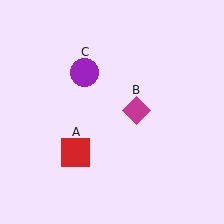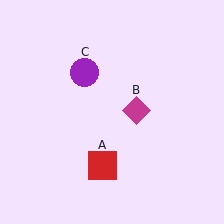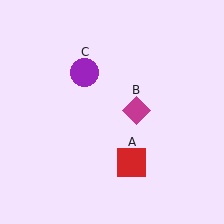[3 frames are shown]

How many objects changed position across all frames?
1 object changed position: red square (object A).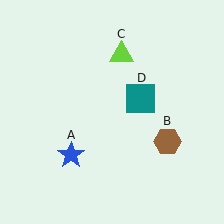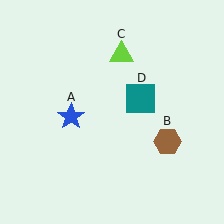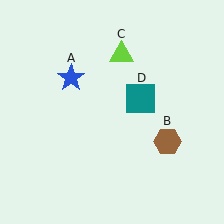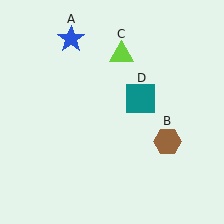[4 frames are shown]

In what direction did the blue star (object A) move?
The blue star (object A) moved up.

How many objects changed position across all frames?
1 object changed position: blue star (object A).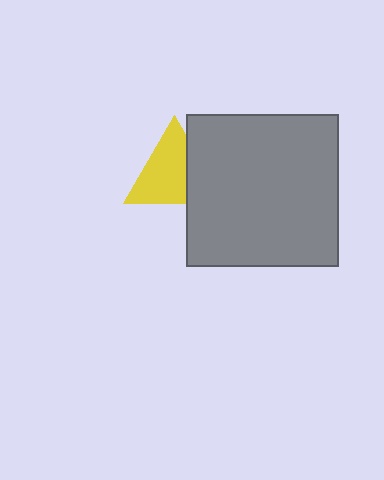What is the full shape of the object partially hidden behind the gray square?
The partially hidden object is a yellow triangle.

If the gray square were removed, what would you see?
You would see the complete yellow triangle.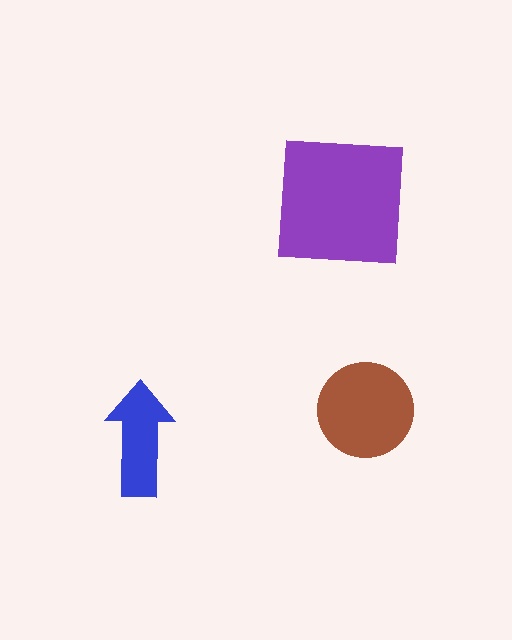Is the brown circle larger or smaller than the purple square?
Smaller.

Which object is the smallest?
The blue arrow.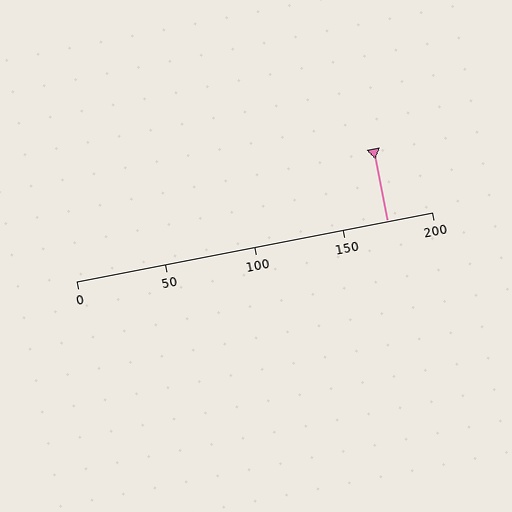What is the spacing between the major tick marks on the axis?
The major ticks are spaced 50 apart.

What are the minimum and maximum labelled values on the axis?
The axis runs from 0 to 200.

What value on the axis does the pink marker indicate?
The marker indicates approximately 175.